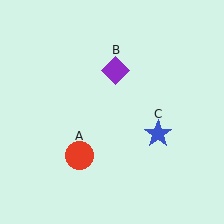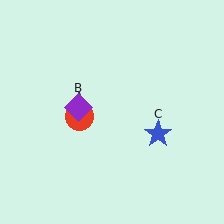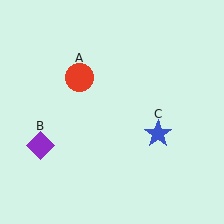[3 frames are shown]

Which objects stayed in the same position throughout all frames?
Blue star (object C) remained stationary.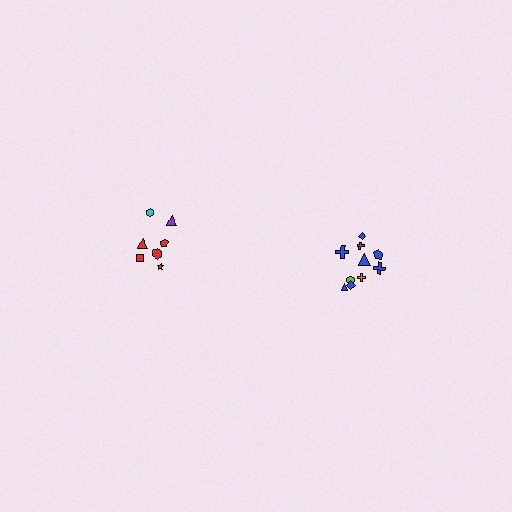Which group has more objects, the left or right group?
The right group.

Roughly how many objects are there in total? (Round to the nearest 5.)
Roughly 15 objects in total.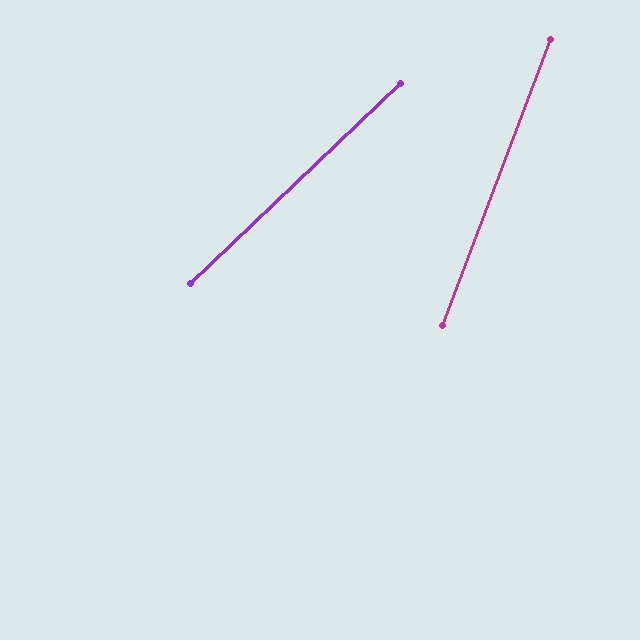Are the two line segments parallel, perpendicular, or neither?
Neither parallel nor perpendicular — they differ by about 26°.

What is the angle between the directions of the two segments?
Approximately 26 degrees.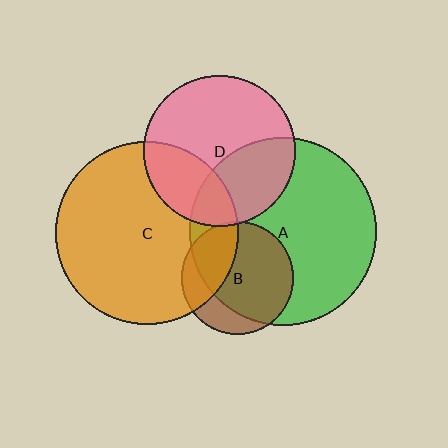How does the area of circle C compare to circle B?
Approximately 2.6 times.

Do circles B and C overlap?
Yes.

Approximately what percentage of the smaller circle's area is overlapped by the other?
Approximately 35%.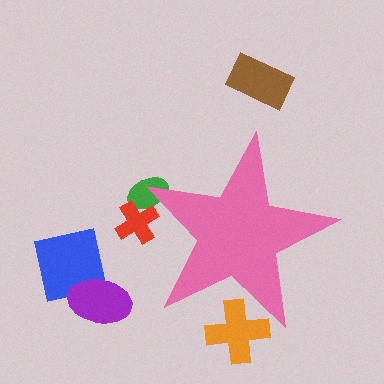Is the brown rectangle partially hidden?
No, the brown rectangle is fully visible.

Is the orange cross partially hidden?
Yes, the orange cross is partially hidden behind the pink star.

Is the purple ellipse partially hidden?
No, the purple ellipse is fully visible.